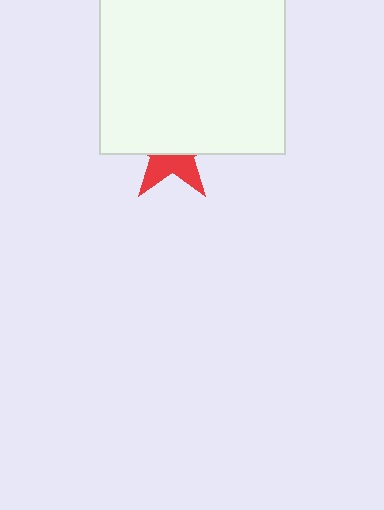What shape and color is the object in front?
The object in front is a white square.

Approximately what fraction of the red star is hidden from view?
Roughly 63% of the red star is hidden behind the white square.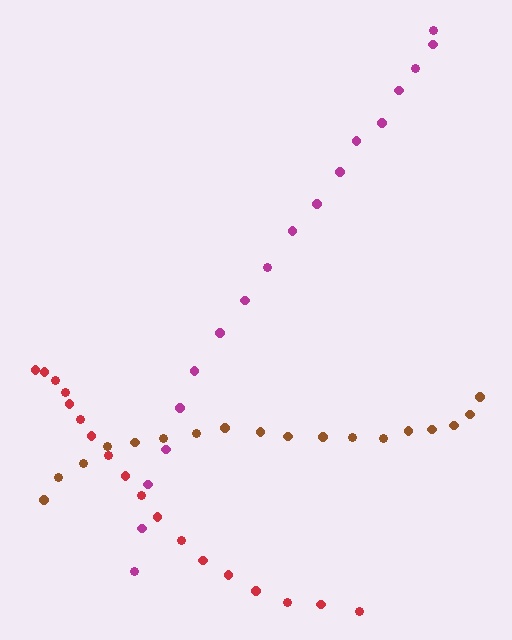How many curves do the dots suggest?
There are 3 distinct paths.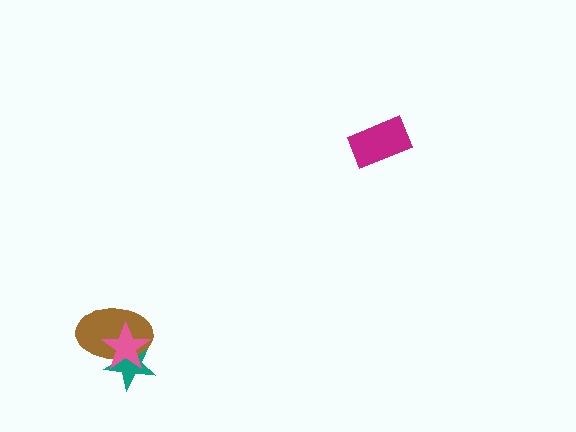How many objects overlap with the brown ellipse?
2 objects overlap with the brown ellipse.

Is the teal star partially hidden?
Yes, it is partially covered by another shape.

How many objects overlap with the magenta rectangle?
0 objects overlap with the magenta rectangle.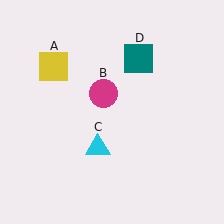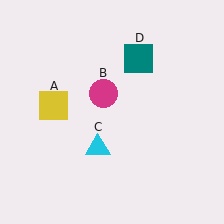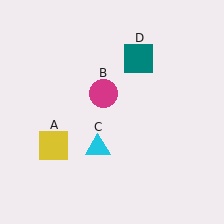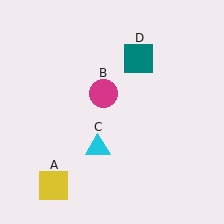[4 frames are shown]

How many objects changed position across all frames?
1 object changed position: yellow square (object A).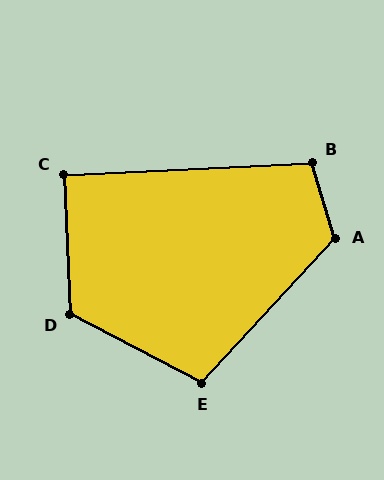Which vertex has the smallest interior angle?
C, at approximately 91 degrees.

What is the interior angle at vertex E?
Approximately 105 degrees (obtuse).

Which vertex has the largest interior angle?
A, at approximately 121 degrees.